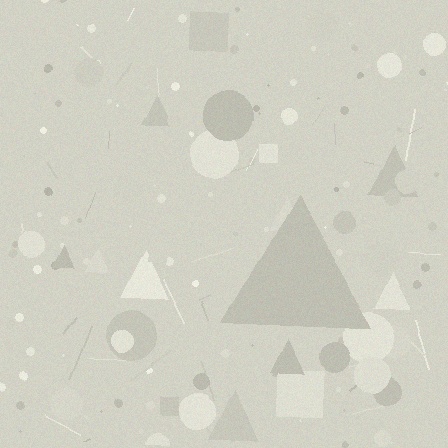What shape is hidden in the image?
A triangle is hidden in the image.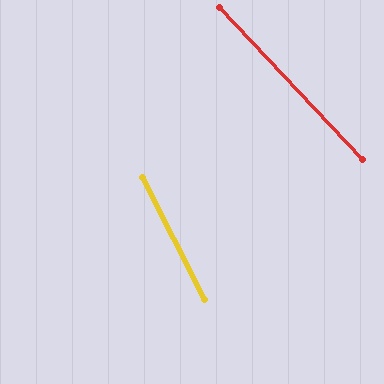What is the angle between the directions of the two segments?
Approximately 16 degrees.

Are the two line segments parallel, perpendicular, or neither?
Neither parallel nor perpendicular — they differ by about 16°.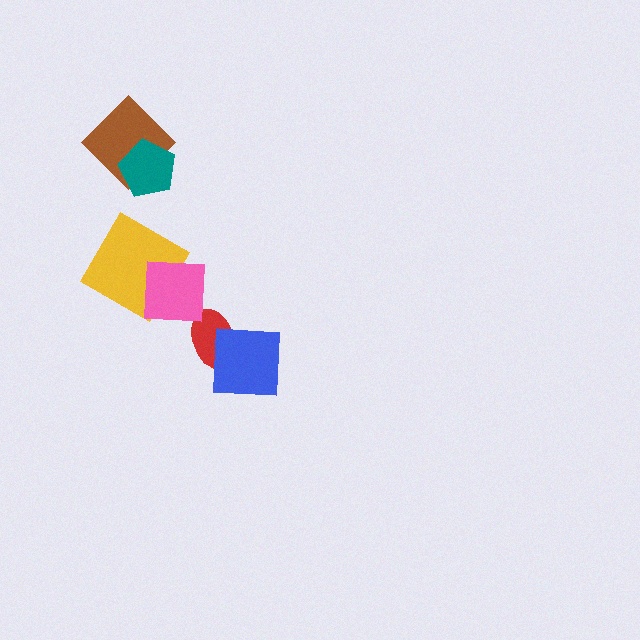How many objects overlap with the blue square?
1 object overlaps with the blue square.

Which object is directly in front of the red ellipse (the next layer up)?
The blue square is directly in front of the red ellipse.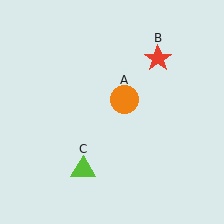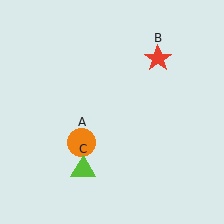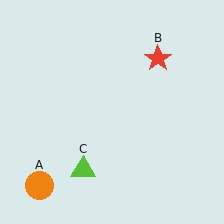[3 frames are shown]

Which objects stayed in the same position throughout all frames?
Red star (object B) and lime triangle (object C) remained stationary.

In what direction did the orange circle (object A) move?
The orange circle (object A) moved down and to the left.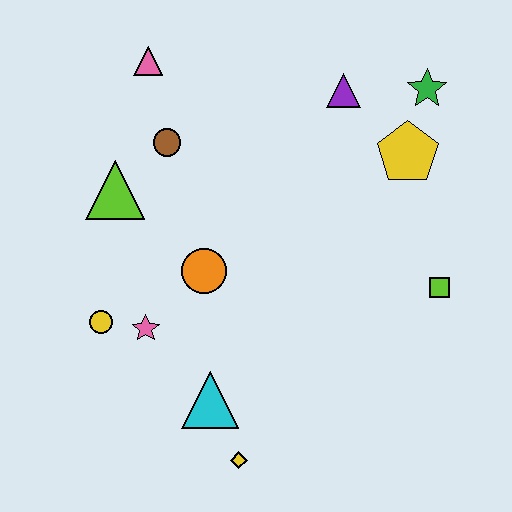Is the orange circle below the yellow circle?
No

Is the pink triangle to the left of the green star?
Yes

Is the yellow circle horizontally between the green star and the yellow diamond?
No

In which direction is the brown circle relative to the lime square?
The brown circle is to the left of the lime square.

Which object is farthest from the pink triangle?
The yellow diamond is farthest from the pink triangle.